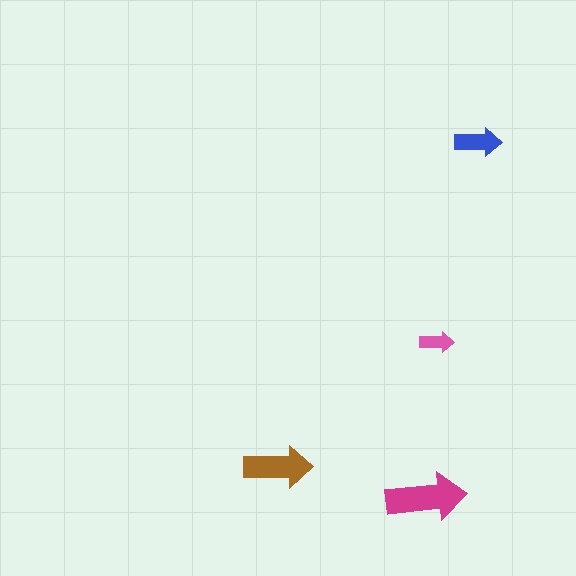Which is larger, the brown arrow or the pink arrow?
The brown one.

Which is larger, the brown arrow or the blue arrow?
The brown one.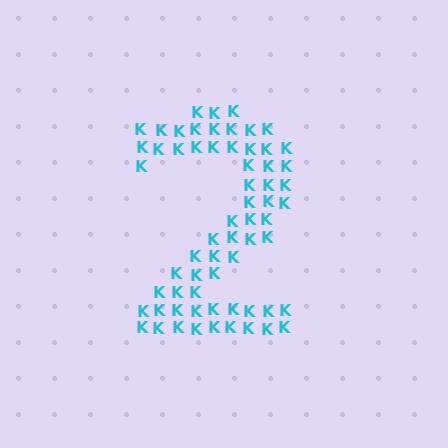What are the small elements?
The small elements are letter K's.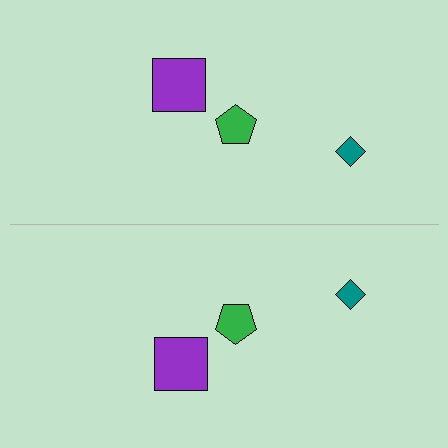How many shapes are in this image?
There are 6 shapes in this image.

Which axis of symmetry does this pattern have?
The pattern has a horizontal axis of symmetry running through the center of the image.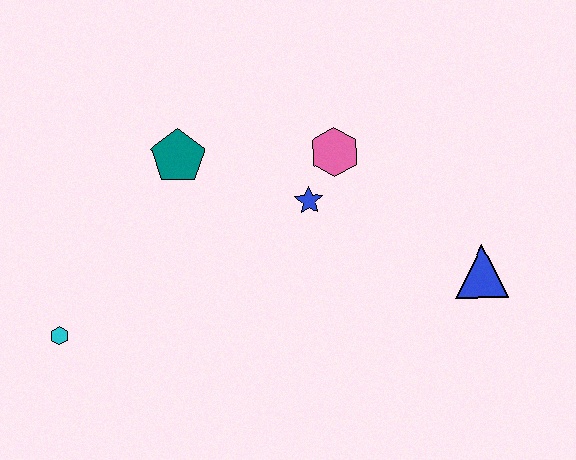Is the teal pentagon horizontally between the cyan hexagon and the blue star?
Yes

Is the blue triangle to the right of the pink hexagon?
Yes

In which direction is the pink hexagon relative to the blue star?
The pink hexagon is above the blue star.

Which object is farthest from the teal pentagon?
The blue triangle is farthest from the teal pentagon.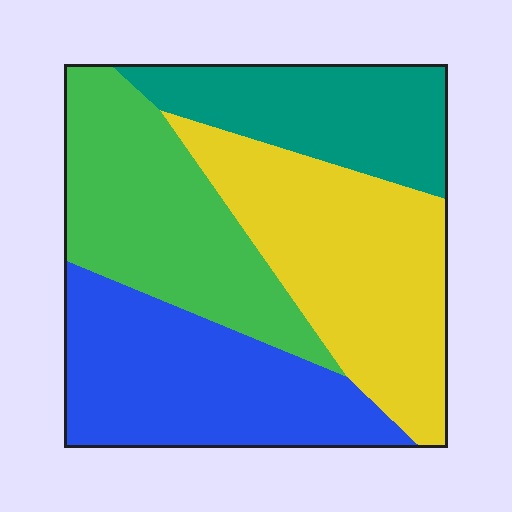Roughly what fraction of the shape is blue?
Blue takes up about one quarter (1/4) of the shape.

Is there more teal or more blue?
Blue.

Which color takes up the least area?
Teal, at roughly 20%.